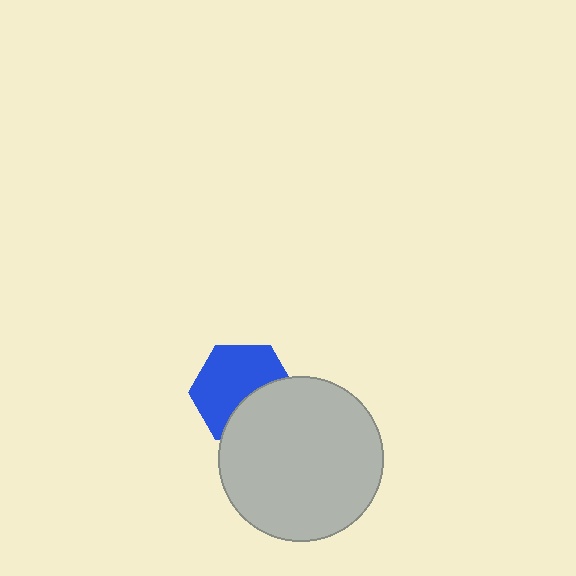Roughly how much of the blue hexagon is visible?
About half of it is visible (roughly 63%).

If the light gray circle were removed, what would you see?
You would see the complete blue hexagon.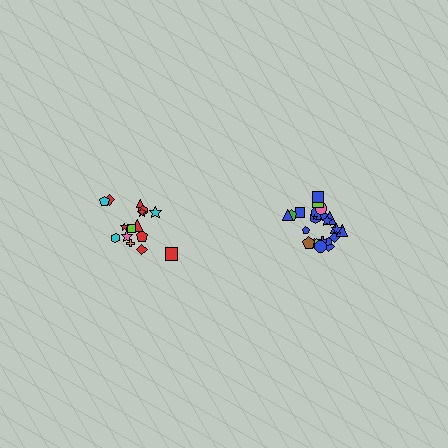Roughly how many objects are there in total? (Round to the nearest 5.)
Roughly 40 objects in total.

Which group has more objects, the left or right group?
The right group.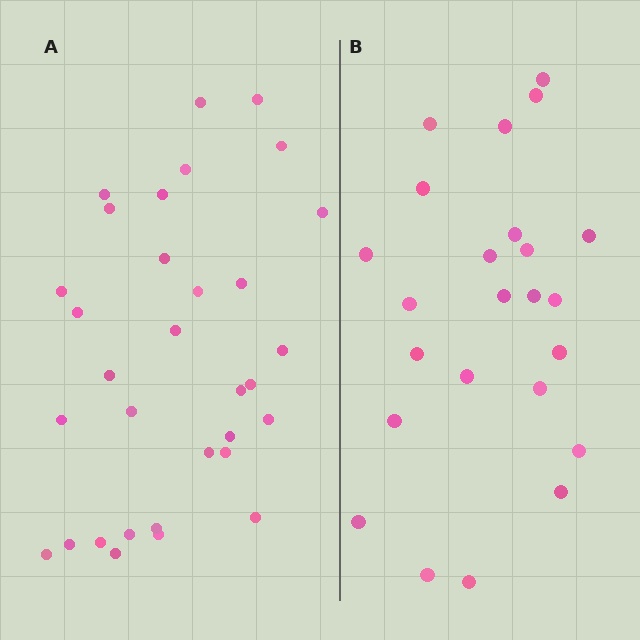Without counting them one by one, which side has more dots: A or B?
Region A (the left region) has more dots.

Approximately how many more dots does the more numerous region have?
Region A has roughly 8 or so more dots than region B.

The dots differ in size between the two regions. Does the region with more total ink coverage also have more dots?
No. Region B has more total ink coverage because its dots are larger, but region A actually contains more individual dots. Total area can be misleading — the number of items is what matters here.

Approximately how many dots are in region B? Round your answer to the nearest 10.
About 20 dots. (The exact count is 24, which rounds to 20.)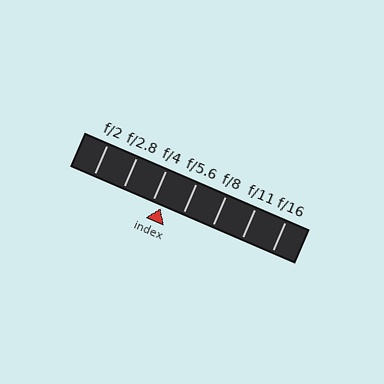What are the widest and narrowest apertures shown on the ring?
The widest aperture shown is f/2 and the narrowest is f/16.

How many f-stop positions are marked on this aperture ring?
There are 7 f-stop positions marked.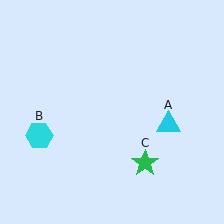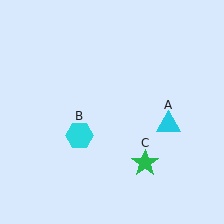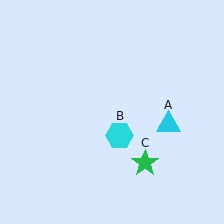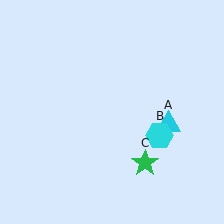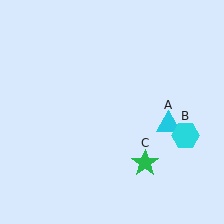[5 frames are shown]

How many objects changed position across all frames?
1 object changed position: cyan hexagon (object B).